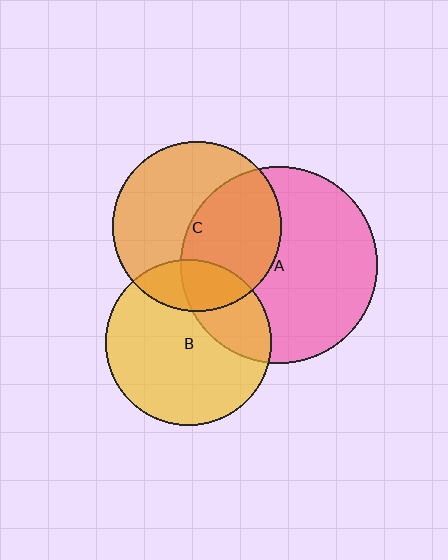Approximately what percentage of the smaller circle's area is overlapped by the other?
Approximately 20%.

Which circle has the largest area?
Circle A (pink).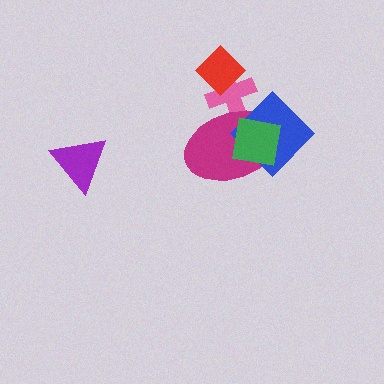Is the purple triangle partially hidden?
No, no other shape covers it.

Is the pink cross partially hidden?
Yes, it is partially covered by another shape.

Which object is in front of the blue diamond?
The green square is in front of the blue diamond.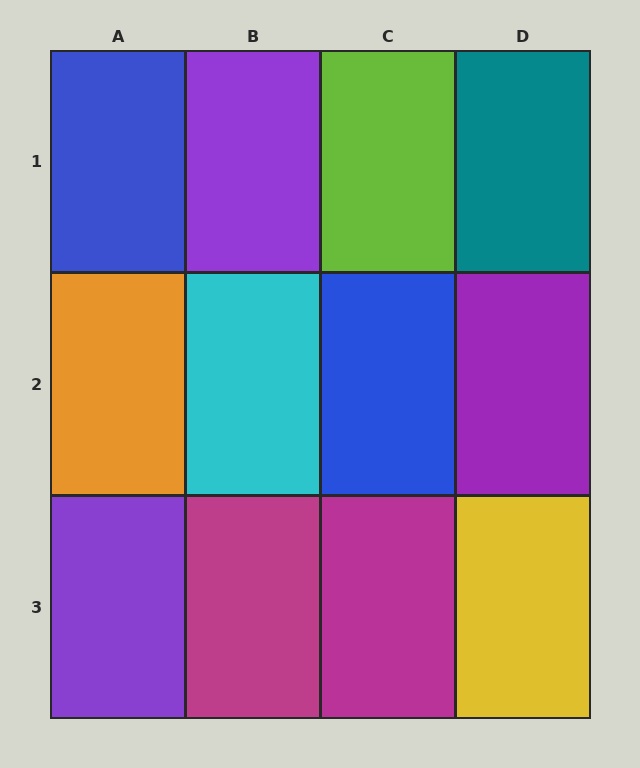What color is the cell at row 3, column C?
Magenta.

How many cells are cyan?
1 cell is cyan.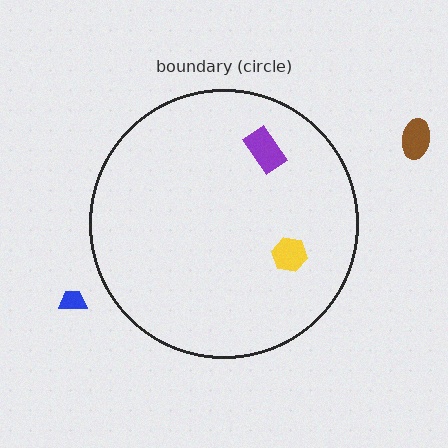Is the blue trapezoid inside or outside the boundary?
Outside.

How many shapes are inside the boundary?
2 inside, 2 outside.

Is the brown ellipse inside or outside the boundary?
Outside.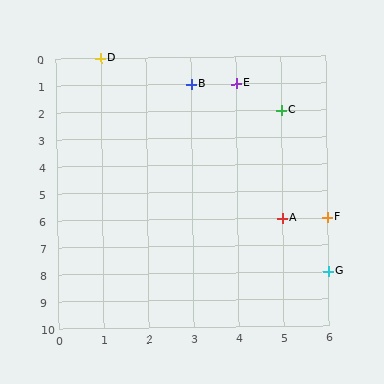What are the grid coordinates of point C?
Point C is at grid coordinates (5, 2).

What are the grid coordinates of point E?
Point E is at grid coordinates (4, 1).